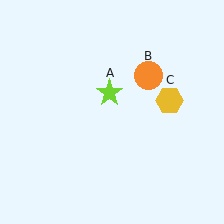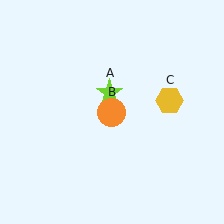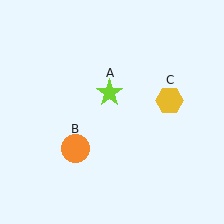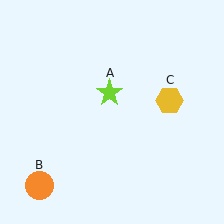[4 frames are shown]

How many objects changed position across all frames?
1 object changed position: orange circle (object B).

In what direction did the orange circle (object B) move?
The orange circle (object B) moved down and to the left.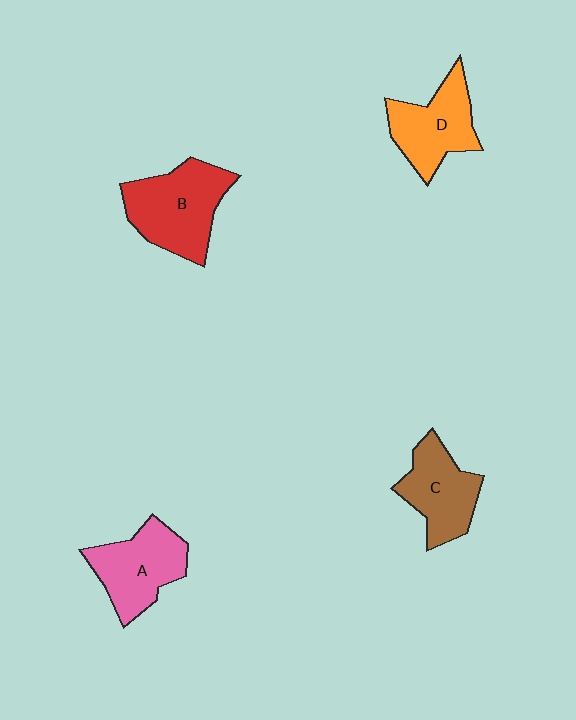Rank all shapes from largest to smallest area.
From largest to smallest: B (red), A (pink), D (orange), C (brown).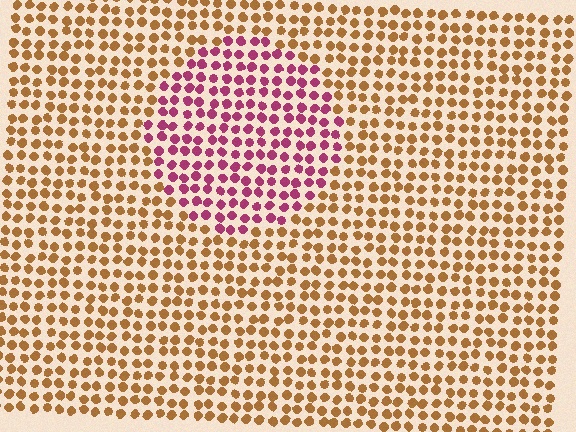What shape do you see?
I see a circle.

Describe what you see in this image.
The image is filled with small brown elements in a uniform arrangement. A circle-shaped region is visible where the elements are tinted to a slightly different hue, forming a subtle color boundary.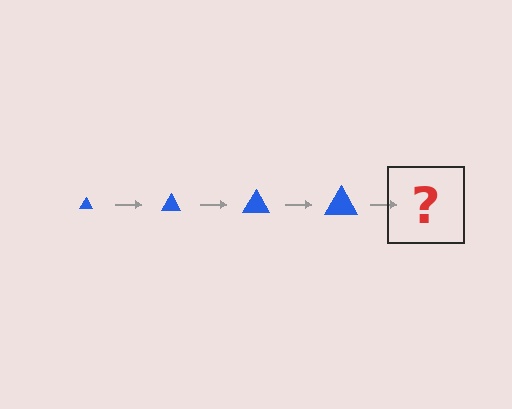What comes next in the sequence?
The next element should be a blue triangle, larger than the previous one.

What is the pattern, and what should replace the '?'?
The pattern is that the triangle gets progressively larger each step. The '?' should be a blue triangle, larger than the previous one.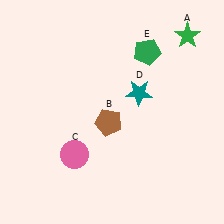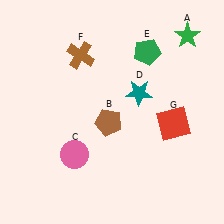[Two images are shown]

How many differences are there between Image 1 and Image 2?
There are 2 differences between the two images.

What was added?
A brown cross (F), a red square (G) were added in Image 2.